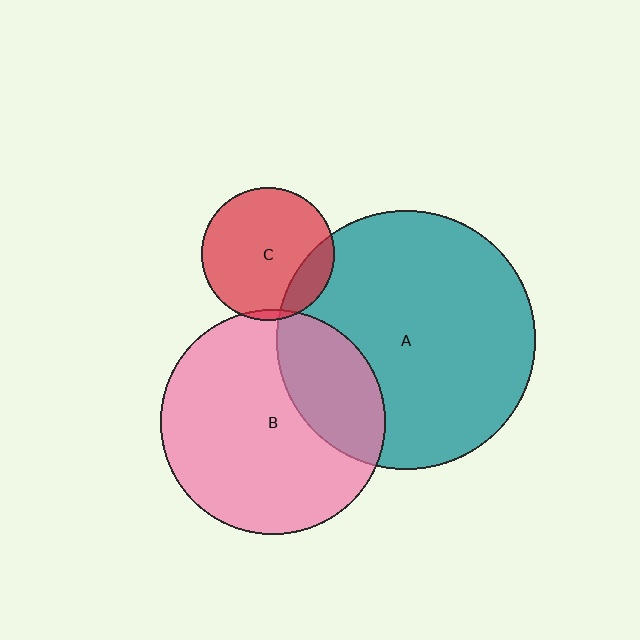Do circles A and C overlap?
Yes.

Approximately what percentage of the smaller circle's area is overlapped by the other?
Approximately 15%.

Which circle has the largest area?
Circle A (teal).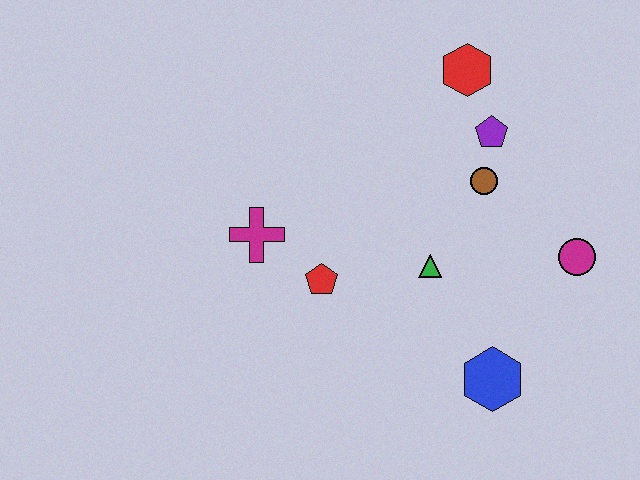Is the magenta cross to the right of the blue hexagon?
No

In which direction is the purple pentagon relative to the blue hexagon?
The purple pentagon is above the blue hexagon.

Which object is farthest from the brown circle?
The magenta cross is farthest from the brown circle.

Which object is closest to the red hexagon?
The purple pentagon is closest to the red hexagon.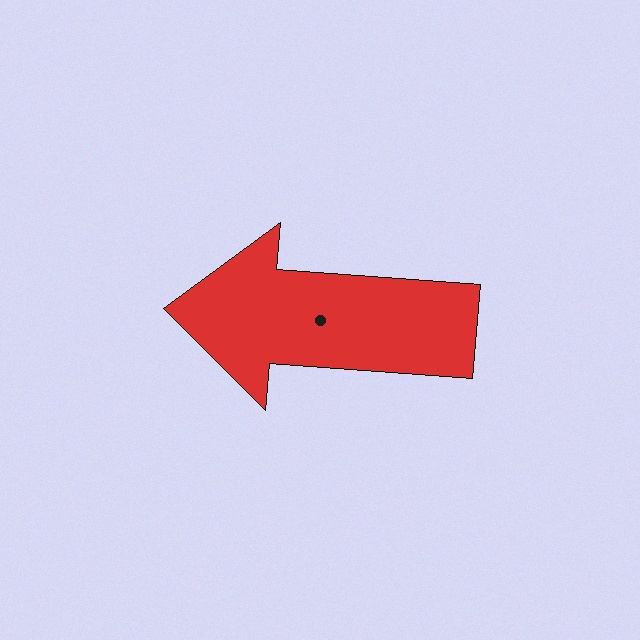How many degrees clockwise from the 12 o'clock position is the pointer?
Approximately 274 degrees.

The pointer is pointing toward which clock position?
Roughly 9 o'clock.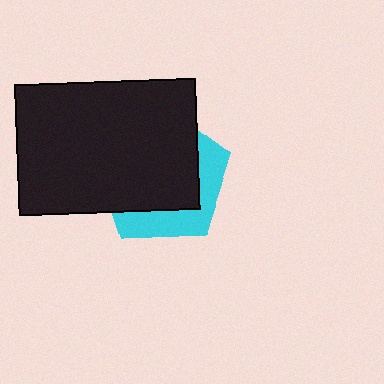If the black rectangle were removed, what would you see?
You would see the complete cyan pentagon.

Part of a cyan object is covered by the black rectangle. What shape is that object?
It is a pentagon.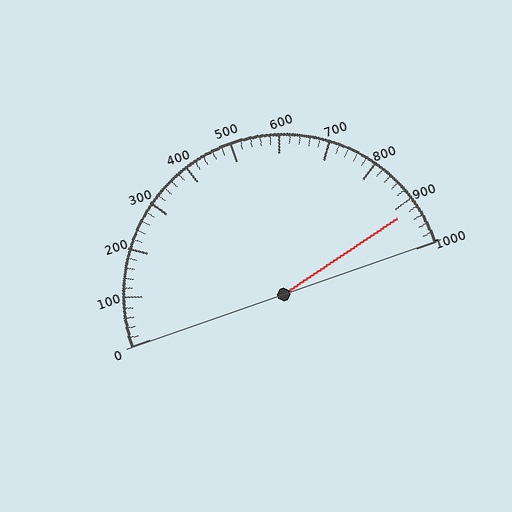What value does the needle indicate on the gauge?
The needle indicates approximately 920.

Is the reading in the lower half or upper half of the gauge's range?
The reading is in the upper half of the range (0 to 1000).